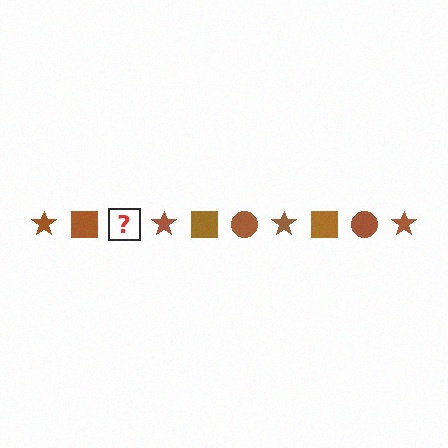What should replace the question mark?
The question mark should be replaced with a brown circle.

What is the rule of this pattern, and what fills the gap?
The rule is that the pattern cycles through star, square, circle shapes in brown. The gap should be filled with a brown circle.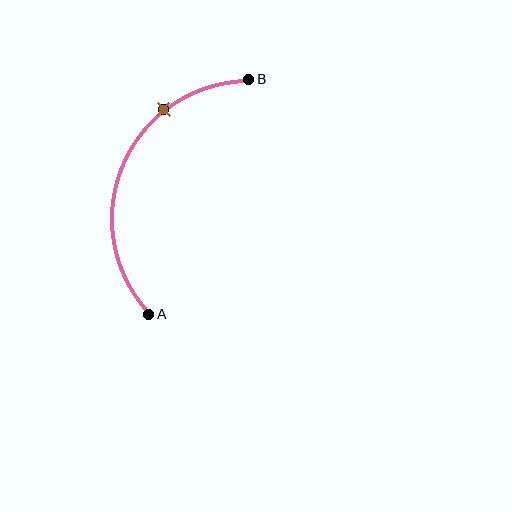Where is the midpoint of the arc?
The arc midpoint is the point on the curve farthest from the straight line joining A and B. It sits to the left of that line.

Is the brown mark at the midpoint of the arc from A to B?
No. The brown mark lies on the arc but is closer to endpoint B. The arc midpoint would be at the point on the curve equidistant along the arc from both A and B.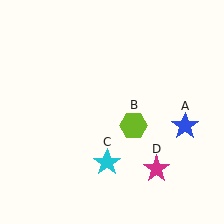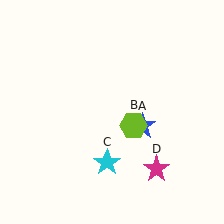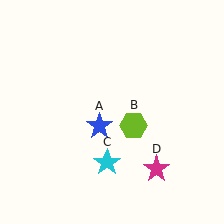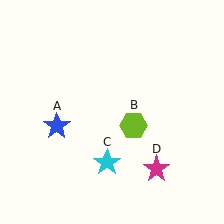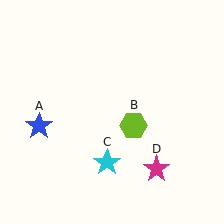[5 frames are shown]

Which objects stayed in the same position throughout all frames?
Lime hexagon (object B) and cyan star (object C) and magenta star (object D) remained stationary.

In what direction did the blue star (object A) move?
The blue star (object A) moved left.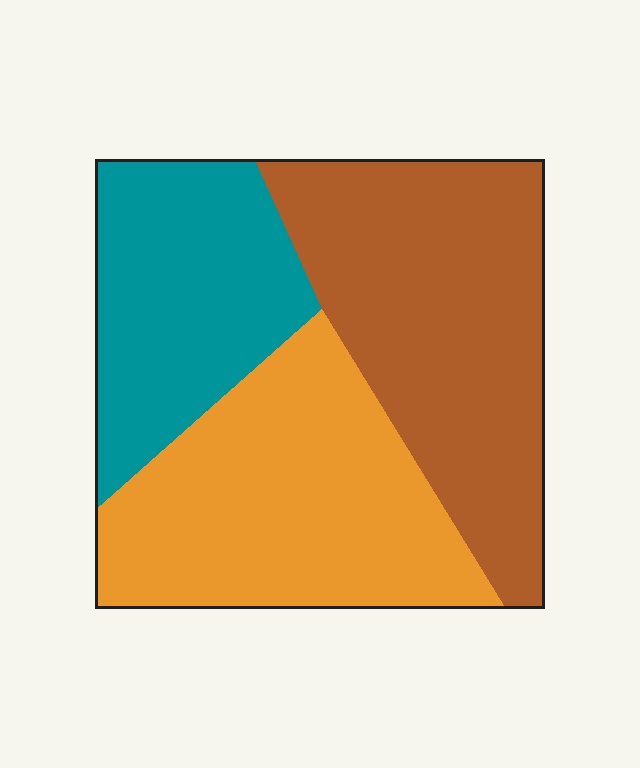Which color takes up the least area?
Teal, at roughly 25%.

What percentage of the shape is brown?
Brown takes up about three eighths (3/8) of the shape.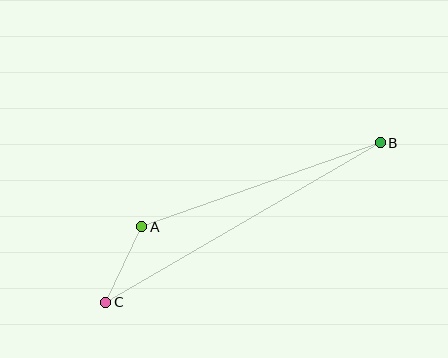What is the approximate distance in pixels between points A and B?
The distance between A and B is approximately 253 pixels.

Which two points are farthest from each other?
Points B and C are farthest from each other.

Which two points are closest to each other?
Points A and C are closest to each other.